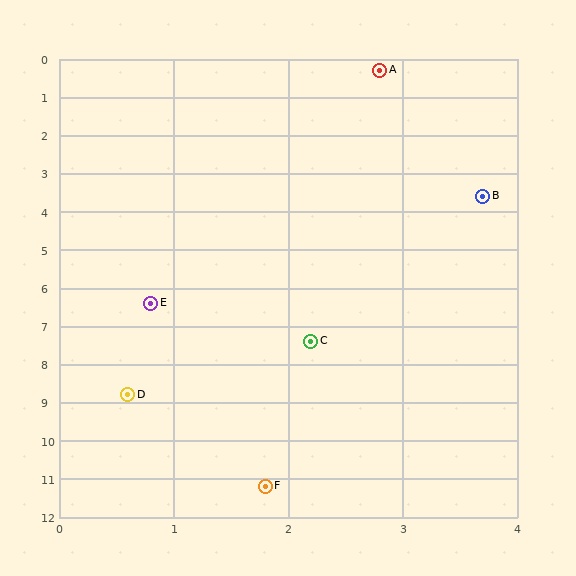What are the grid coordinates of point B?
Point B is at approximately (3.7, 3.6).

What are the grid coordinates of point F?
Point F is at approximately (1.8, 11.2).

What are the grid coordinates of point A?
Point A is at approximately (2.8, 0.3).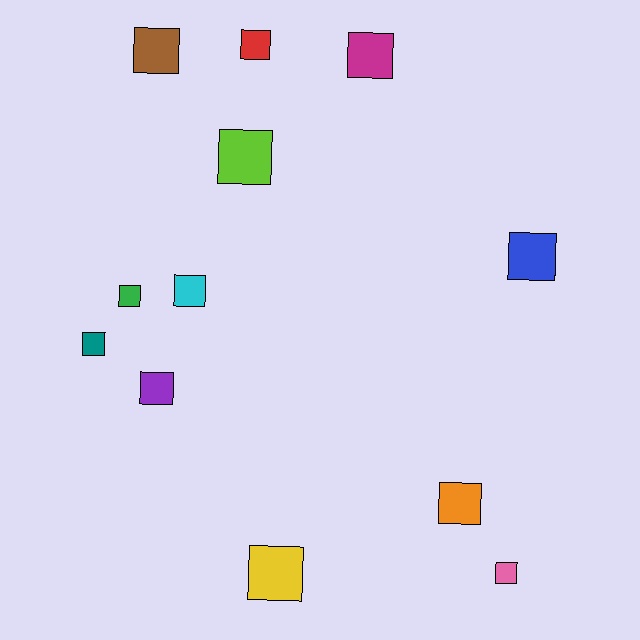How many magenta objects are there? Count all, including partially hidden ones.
There is 1 magenta object.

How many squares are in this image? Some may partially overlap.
There are 12 squares.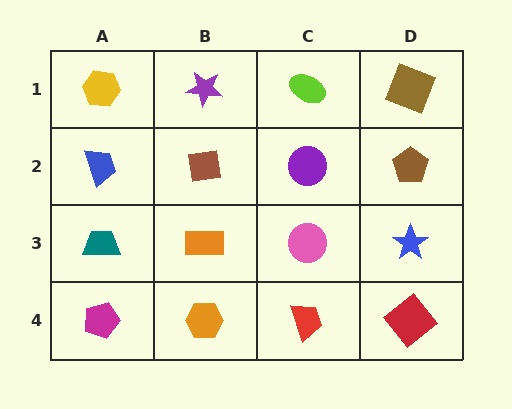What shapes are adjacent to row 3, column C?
A purple circle (row 2, column C), a red trapezoid (row 4, column C), an orange rectangle (row 3, column B), a blue star (row 3, column D).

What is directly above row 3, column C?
A purple circle.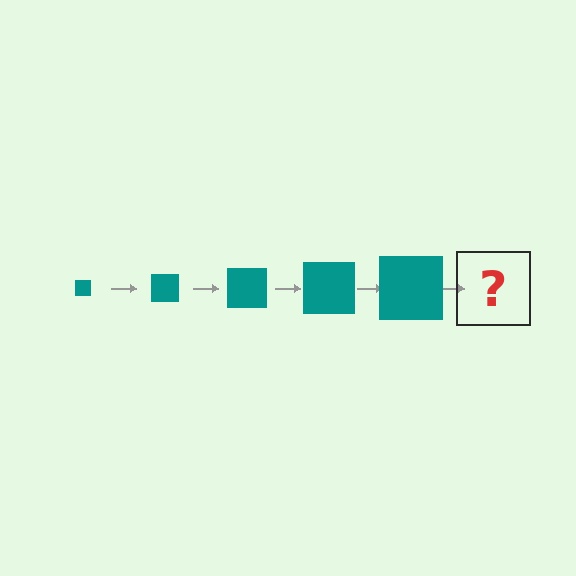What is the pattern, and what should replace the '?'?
The pattern is that the square gets progressively larger each step. The '?' should be a teal square, larger than the previous one.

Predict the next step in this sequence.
The next step is a teal square, larger than the previous one.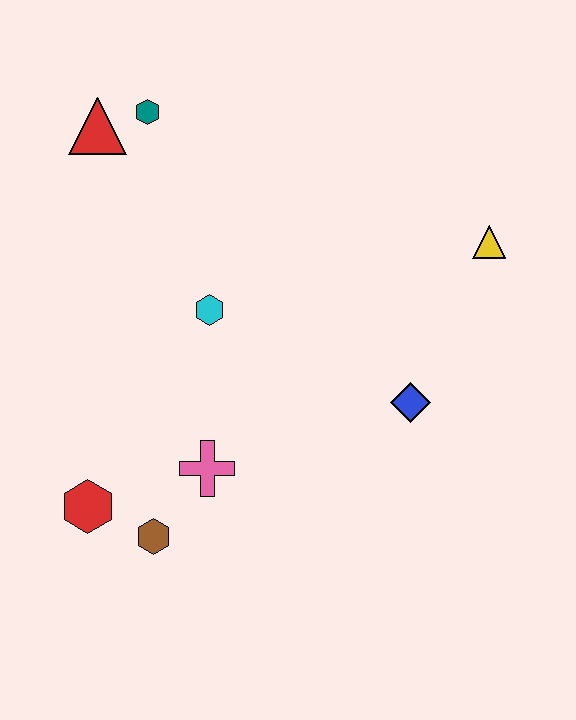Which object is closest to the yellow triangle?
The blue diamond is closest to the yellow triangle.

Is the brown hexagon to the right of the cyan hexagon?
No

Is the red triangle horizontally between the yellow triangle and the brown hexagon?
No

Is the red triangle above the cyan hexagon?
Yes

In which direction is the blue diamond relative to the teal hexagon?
The blue diamond is below the teal hexagon.